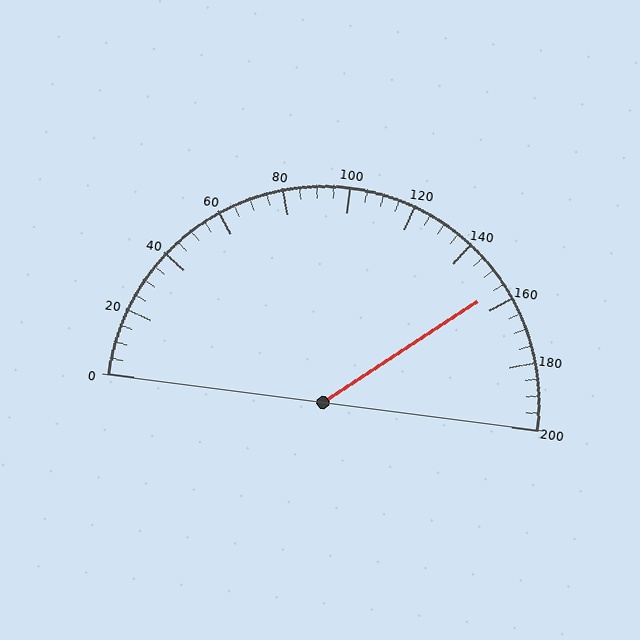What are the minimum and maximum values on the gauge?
The gauge ranges from 0 to 200.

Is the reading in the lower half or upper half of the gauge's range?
The reading is in the upper half of the range (0 to 200).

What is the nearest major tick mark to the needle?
The nearest major tick mark is 160.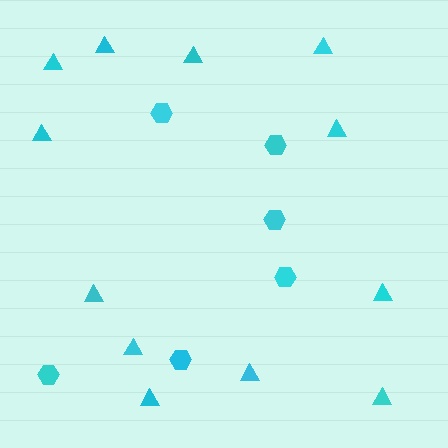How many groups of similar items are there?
There are 2 groups: one group of hexagons (6) and one group of triangles (12).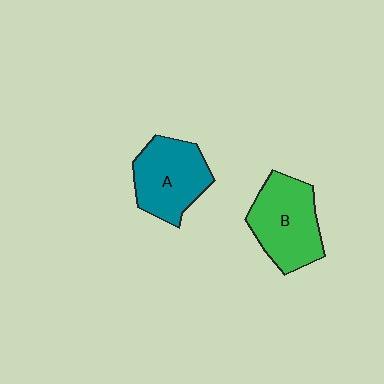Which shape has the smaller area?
Shape A (teal).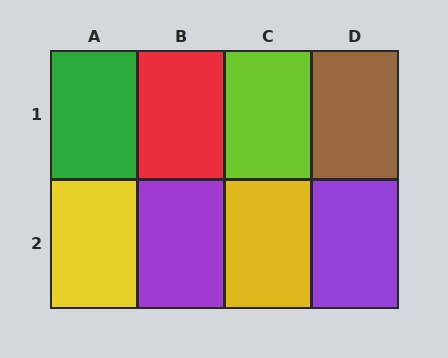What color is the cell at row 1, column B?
Red.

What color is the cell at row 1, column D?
Brown.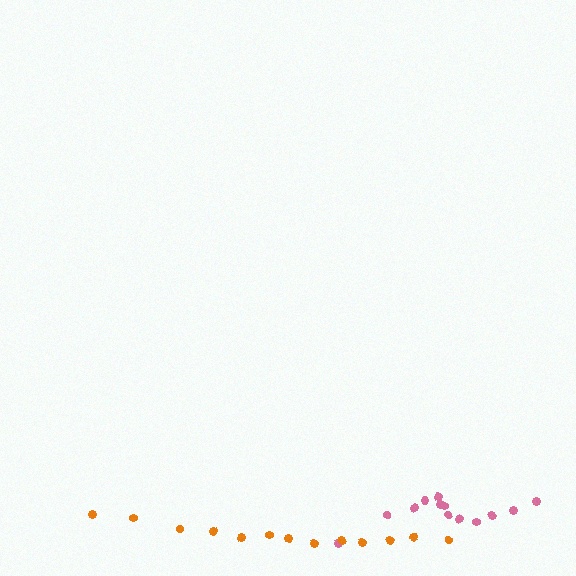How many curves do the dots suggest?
There are 2 distinct paths.